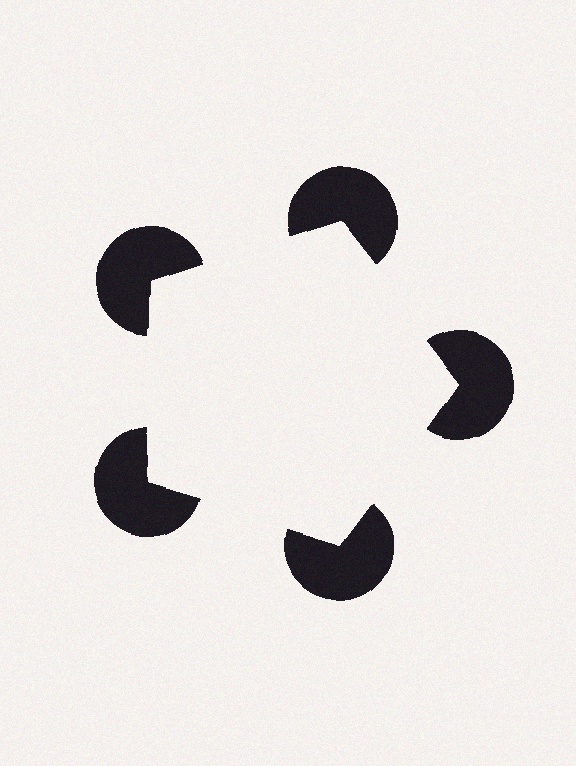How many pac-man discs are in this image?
There are 5 — one at each vertex of the illusory pentagon.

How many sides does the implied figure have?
5 sides.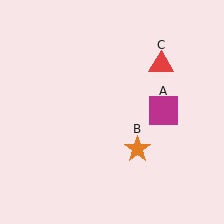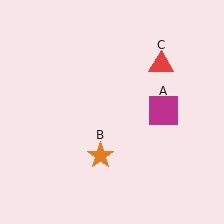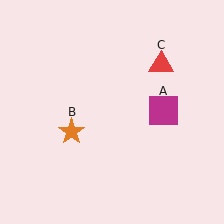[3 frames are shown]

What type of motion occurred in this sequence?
The orange star (object B) rotated clockwise around the center of the scene.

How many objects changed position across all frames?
1 object changed position: orange star (object B).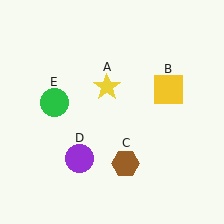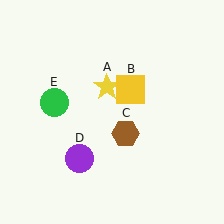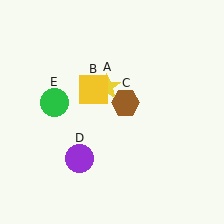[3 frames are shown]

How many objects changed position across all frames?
2 objects changed position: yellow square (object B), brown hexagon (object C).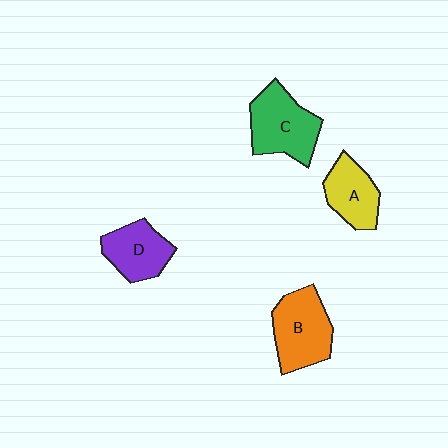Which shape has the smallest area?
Shape A (yellow).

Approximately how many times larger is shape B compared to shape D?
Approximately 1.3 times.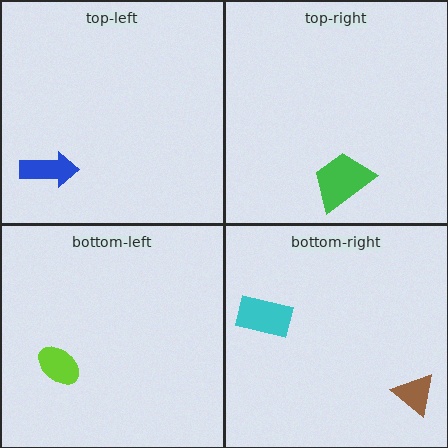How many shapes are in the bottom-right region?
2.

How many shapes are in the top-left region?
1.